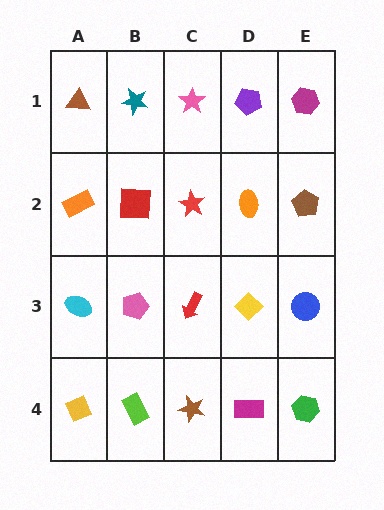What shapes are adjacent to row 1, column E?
A brown pentagon (row 2, column E), a purple pentagon (row 1, column D).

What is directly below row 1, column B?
A red square.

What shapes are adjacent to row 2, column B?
A teal star (row 1, column B), a pink pentagon (row 3, column B), an orange rectangle (row 2, column A), a red star (row 2, column C).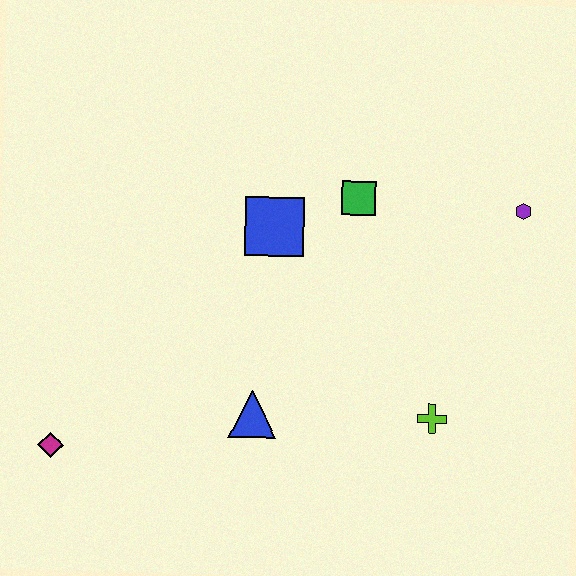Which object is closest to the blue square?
The green square is closest to the blue square.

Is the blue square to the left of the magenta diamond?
No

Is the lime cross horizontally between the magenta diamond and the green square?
No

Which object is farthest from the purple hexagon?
The magenta diamond is farthest from the purple hexagon.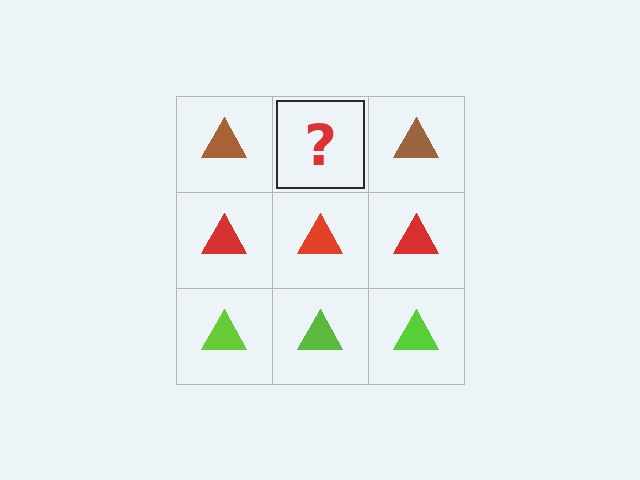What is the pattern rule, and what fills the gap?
The rule is that each row has a consistent color. The gap should be filled with a brown triangle.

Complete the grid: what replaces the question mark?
The question mark should be replaced with a brown triangle.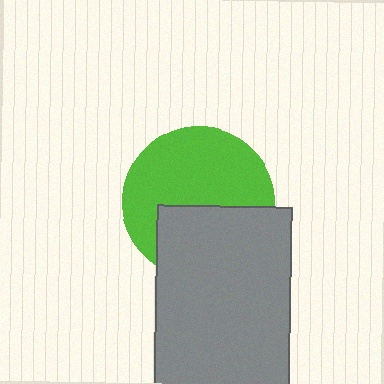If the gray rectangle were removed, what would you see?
You would see the complete lime circle.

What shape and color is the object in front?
The object in front is a gray rectangle.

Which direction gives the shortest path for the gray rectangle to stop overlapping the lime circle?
Moving down gives the shortest separation.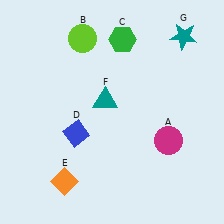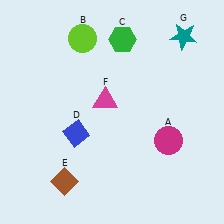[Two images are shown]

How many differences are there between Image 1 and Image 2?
There are 2 differences between the two images.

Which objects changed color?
E changed from orange to brown. F changed from teal to magenta.